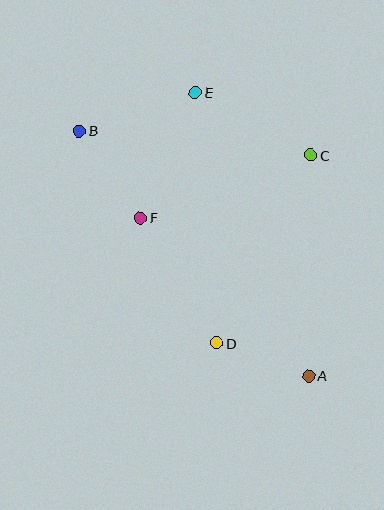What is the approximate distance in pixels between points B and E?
The distance between B and E is approximately 122 pixels.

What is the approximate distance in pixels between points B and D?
The distance between B and D is approximately 253 pixels.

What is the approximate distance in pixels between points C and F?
The distance between C and F is approximately 181 pixels.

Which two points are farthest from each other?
Points A and B are farthest from each other.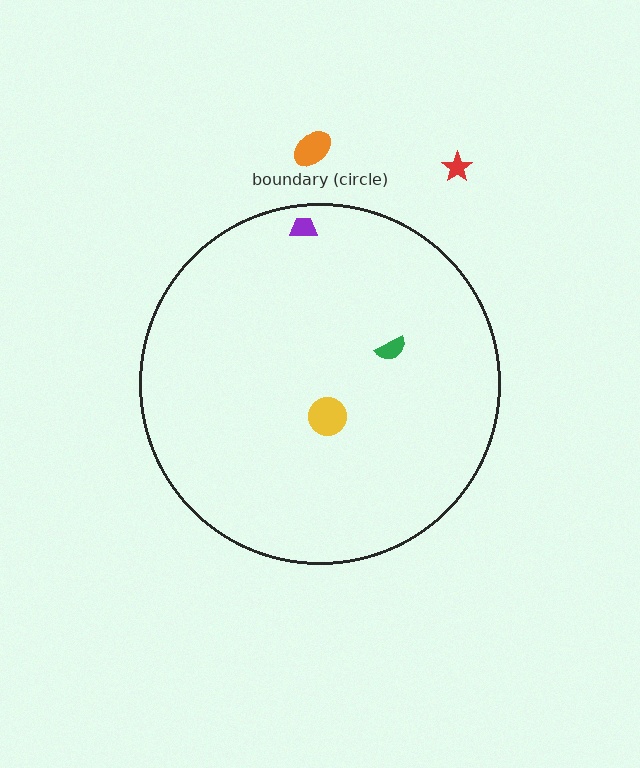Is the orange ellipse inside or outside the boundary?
Outside.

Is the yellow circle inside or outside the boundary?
Inside.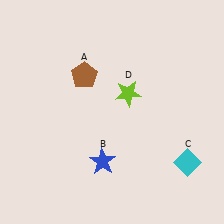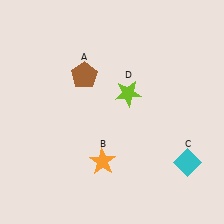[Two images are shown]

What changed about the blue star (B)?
In Image 1, B is blue. In Image 2, it changed to orange.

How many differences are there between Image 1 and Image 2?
There is 1 difference between the two images.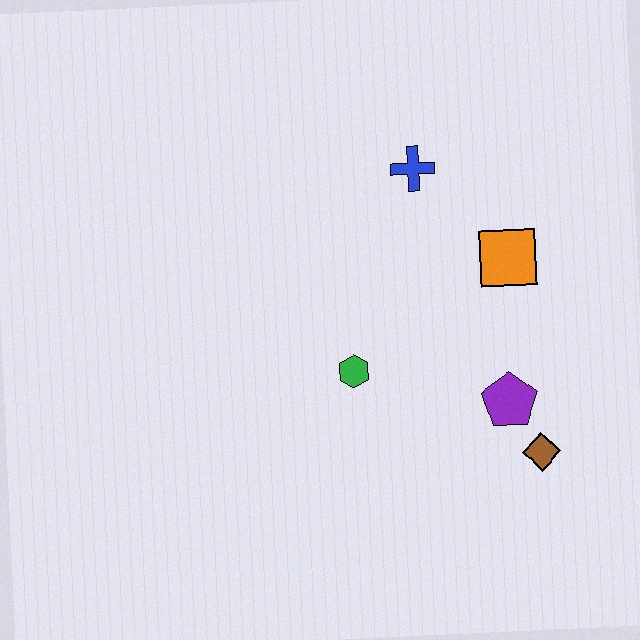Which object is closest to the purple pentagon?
The brown diamond is closest to the purple pentagon.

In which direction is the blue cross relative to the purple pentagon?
The blue cross is above the purple pentagon.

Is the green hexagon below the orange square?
Yes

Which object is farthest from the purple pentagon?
The blue cross is farthest from the purple pentagon.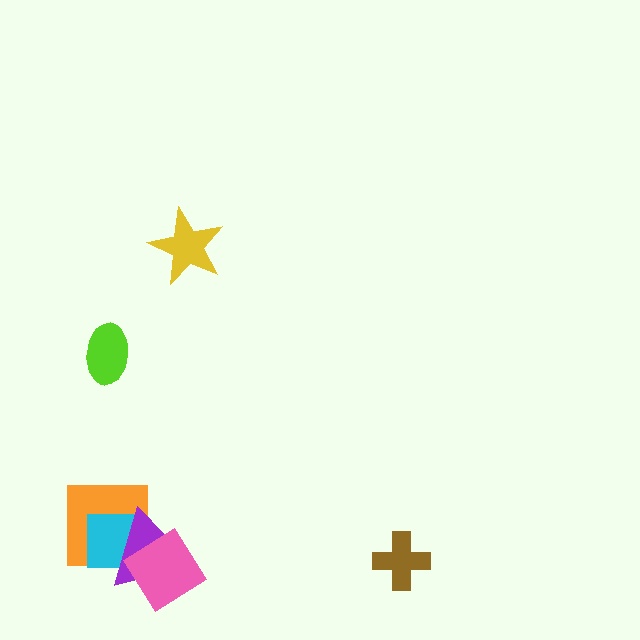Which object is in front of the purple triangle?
The pink diamond is in front of the purple triangle.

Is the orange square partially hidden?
Yes, it is partially covered by another shape.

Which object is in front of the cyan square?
The purple triangle is in front of the cyan square.